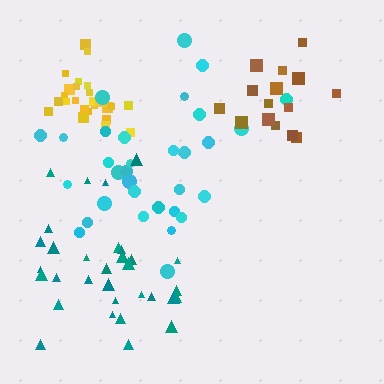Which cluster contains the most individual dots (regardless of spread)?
Cyan (32).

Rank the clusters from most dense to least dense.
yellow, brown, teal, cyan.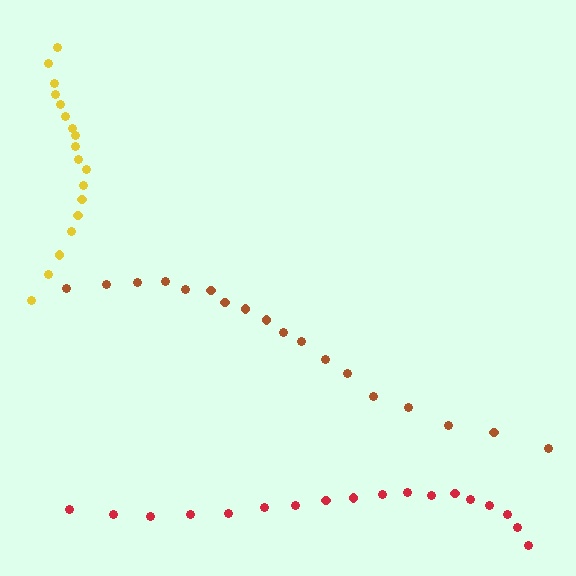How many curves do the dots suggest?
There are 3 distinct paths.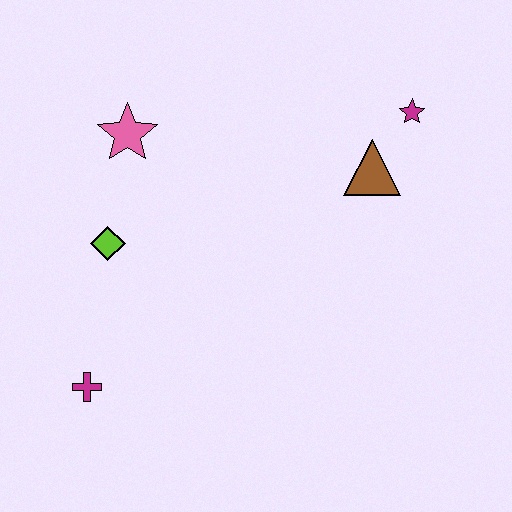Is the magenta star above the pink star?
Yes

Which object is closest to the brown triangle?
The magenta star is closest to the brown triangle.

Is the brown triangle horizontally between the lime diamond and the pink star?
No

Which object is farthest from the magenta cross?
The magenta star is farthest from the magenta cross.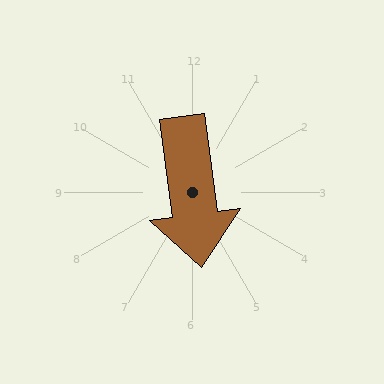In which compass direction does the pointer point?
South.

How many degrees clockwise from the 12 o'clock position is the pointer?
Approximately 173 degrees.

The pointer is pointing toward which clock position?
Roughly 6 o'clock.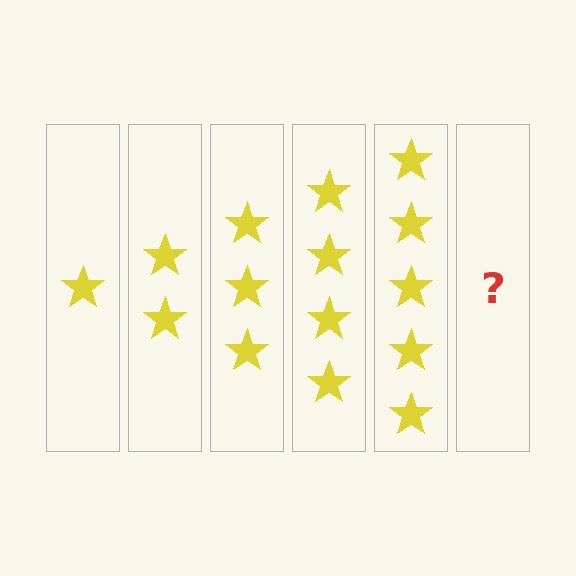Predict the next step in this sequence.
The next step is 6 stars.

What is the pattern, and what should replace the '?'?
The pattern is that each step adds one more star. The '?' should be 6 stars.